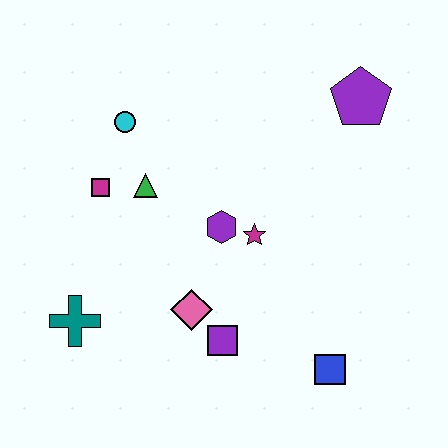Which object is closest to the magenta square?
The green triangle is closest to the magenta square.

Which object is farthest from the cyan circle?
The blue square is farthest from the cyan circle.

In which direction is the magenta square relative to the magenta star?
The magenta square is to the left of the magenta star.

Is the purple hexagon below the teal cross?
No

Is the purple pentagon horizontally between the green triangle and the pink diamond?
No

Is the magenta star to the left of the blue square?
Yes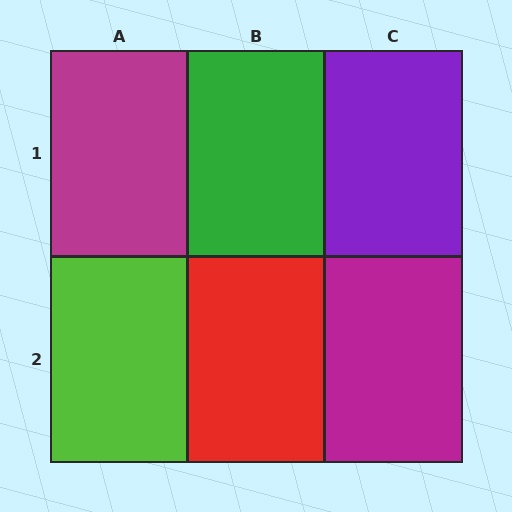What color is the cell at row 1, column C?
Purple.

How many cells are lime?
1 cell is lime.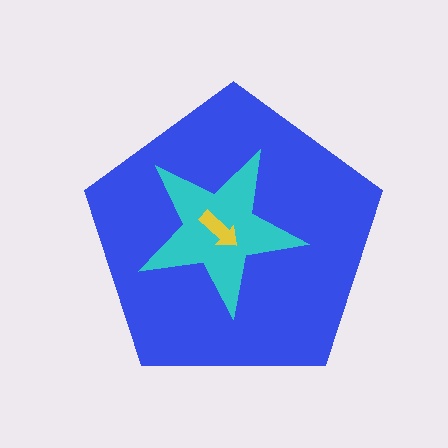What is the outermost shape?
The blue pentagon.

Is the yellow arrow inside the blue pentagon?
Yes.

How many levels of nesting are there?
3.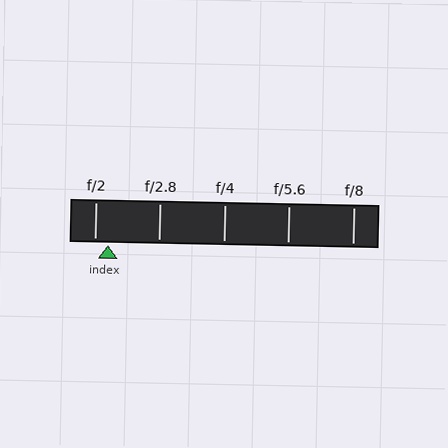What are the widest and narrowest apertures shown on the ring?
The widest aperture shown is f/2 and the narrowest is f/8.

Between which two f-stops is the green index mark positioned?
The index mark is between f/2 and f/2.8.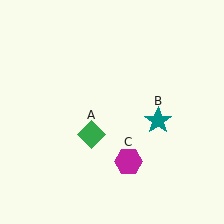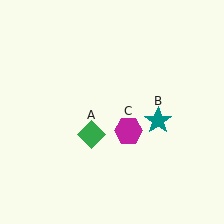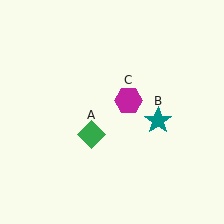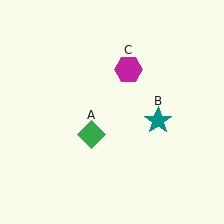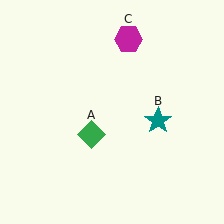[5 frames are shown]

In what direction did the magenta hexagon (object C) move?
The magenta hexagon (object C) moved up.